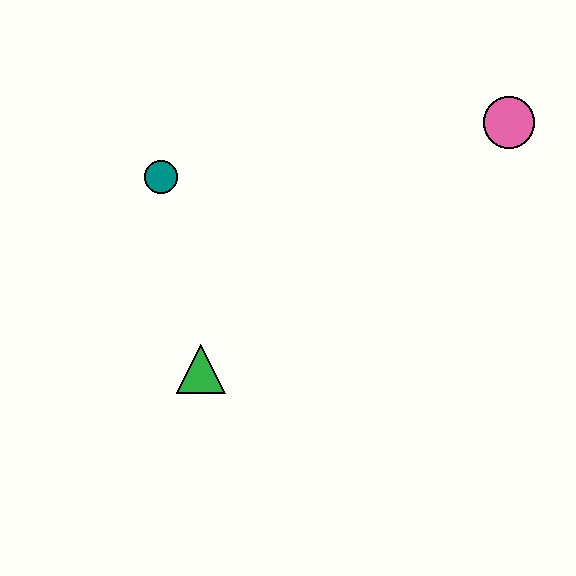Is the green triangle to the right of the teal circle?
Yes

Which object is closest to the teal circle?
The green triangle is closest to the teal circle.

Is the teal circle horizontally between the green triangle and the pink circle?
No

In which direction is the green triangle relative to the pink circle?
The green triangle is to the left of the pink circle.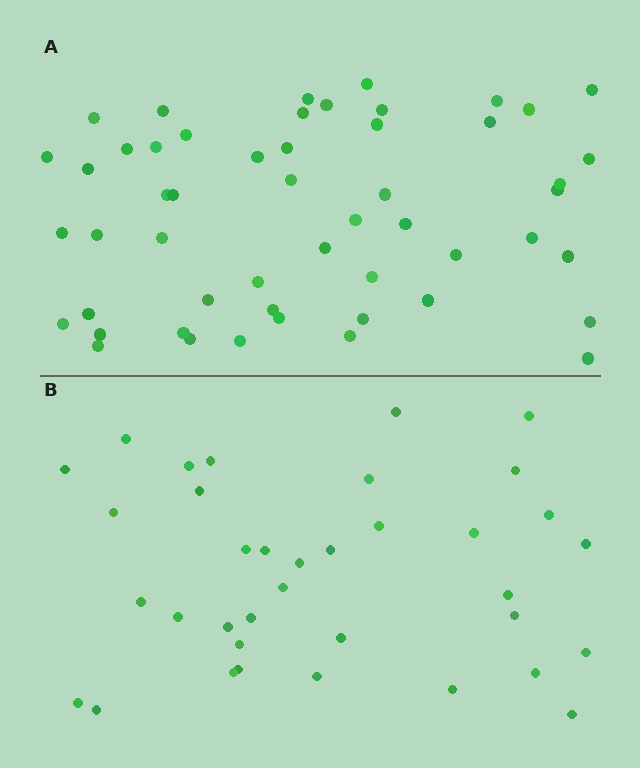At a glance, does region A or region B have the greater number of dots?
Region A (the top region) has more dots.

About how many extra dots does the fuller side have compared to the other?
Region A has approximately 15 more dots than region B.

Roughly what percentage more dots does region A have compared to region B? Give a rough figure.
About 45% more.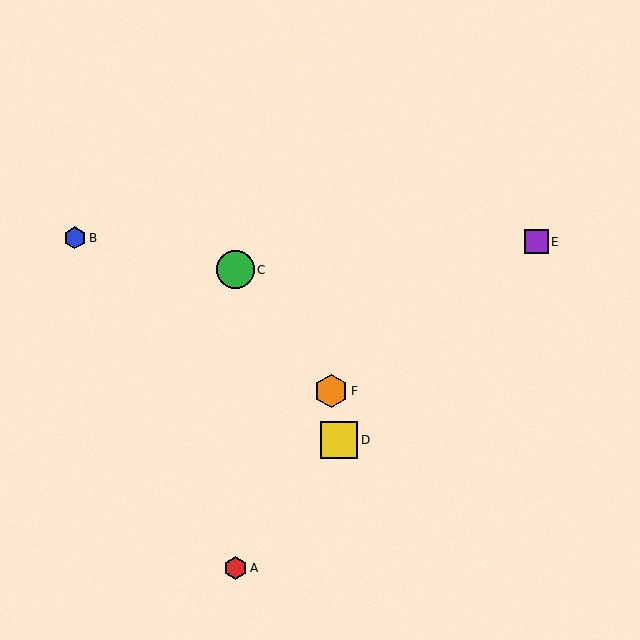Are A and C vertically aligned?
Yes, both are at x≈235.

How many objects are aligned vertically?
2 objects (A, C) are aligned vertically.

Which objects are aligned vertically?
Objects A, C are aligned vertically.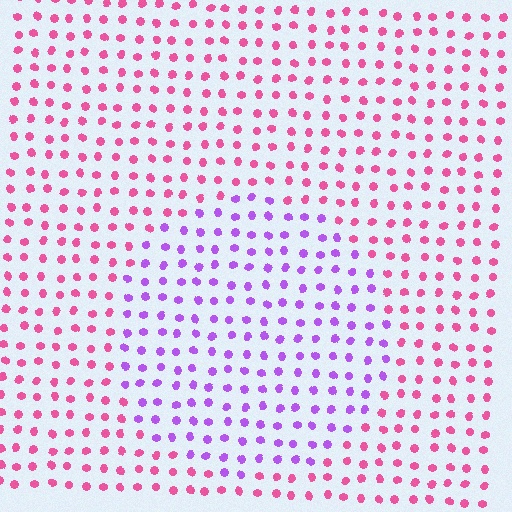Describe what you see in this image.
The image is filled with small pink elements in a uniform arrangement. A circle-shaped region is visible where the elements are tinted to a slightly different hue, forming a subtle color boundary.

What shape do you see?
I see a circle.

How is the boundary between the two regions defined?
The boundary is defined purely by a slight shift in hue (about 52 degrees). Spacing, size, and orientation are identical on both sides.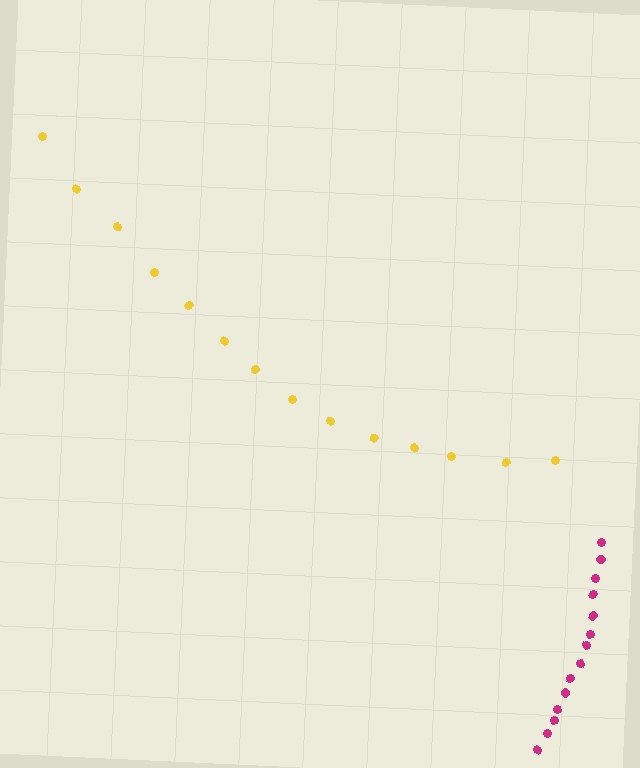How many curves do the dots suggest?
There are 2 distinct paths.